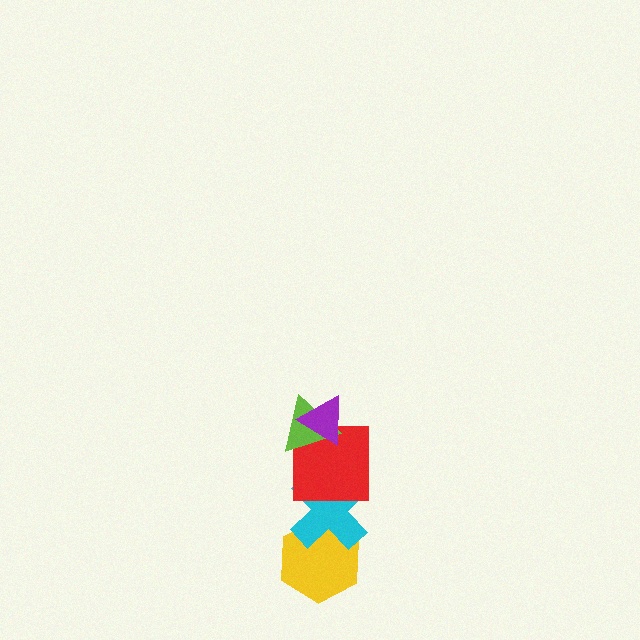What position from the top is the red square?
The red square is 3rd from the top.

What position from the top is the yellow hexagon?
The yellow hexagon is 5th from the top.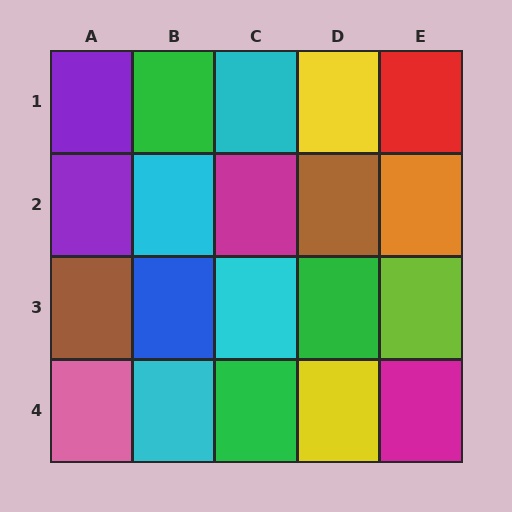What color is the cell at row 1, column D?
Yellow.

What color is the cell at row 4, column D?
Yellow.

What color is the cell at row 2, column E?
Orange.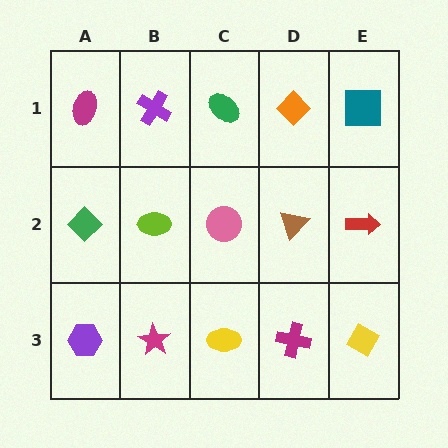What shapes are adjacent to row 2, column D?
An orange diamond (row 1, column D), a magenta cross (row 3, column D), a pink circle (row 2, column C), a red arrow (row 2, column E).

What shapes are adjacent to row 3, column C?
A pink circle (row 2, column C), a magenta star (row 3, column B), a magenta cross (row 3, column D).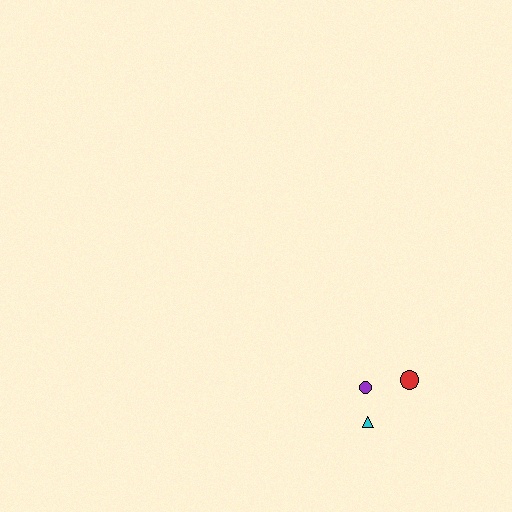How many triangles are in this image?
There is 1 triangle.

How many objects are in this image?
There are 3 objects.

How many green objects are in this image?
There are no green objects.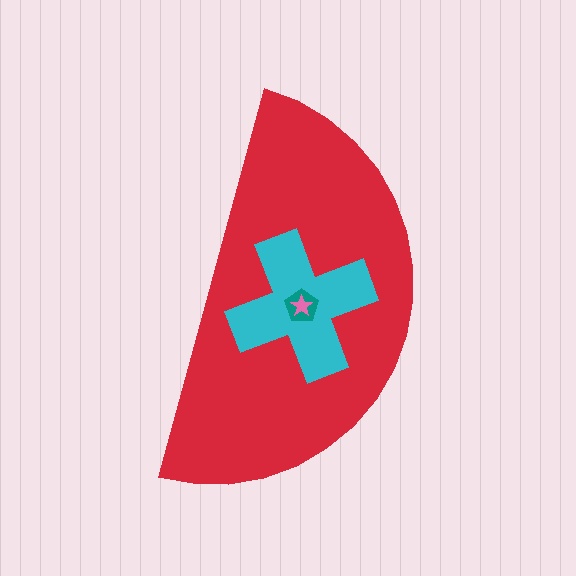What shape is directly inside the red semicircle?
The cyan cross.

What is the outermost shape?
The red semicircle.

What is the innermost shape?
The pink star.